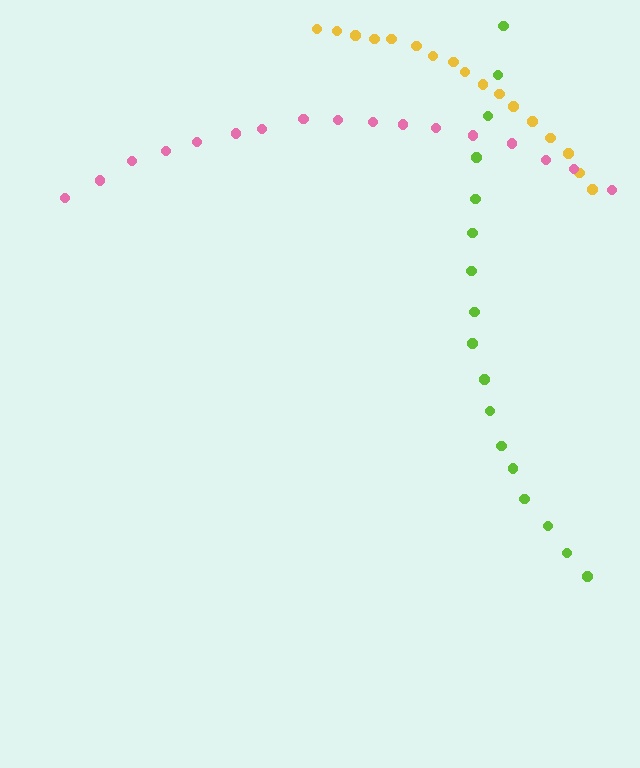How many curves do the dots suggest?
There are 3 distinct paths.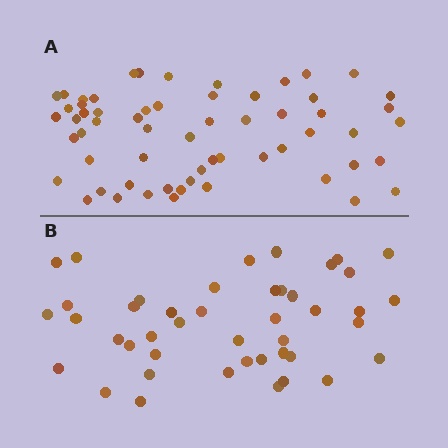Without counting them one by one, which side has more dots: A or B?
Region A (the top region) has more dots.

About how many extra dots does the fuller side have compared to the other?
Region A has approximately 15 more dots than region B.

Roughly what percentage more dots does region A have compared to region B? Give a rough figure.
About 35% more.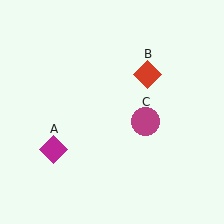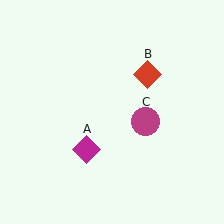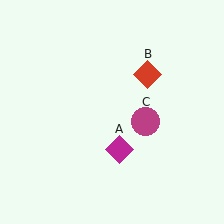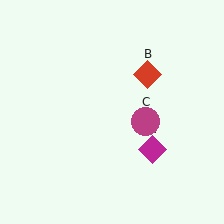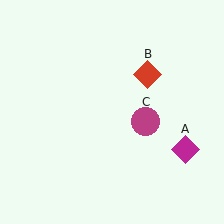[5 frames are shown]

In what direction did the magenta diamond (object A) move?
The magenta diamond (object A) moved right.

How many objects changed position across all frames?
1 object changed position: magenta diamond (object A).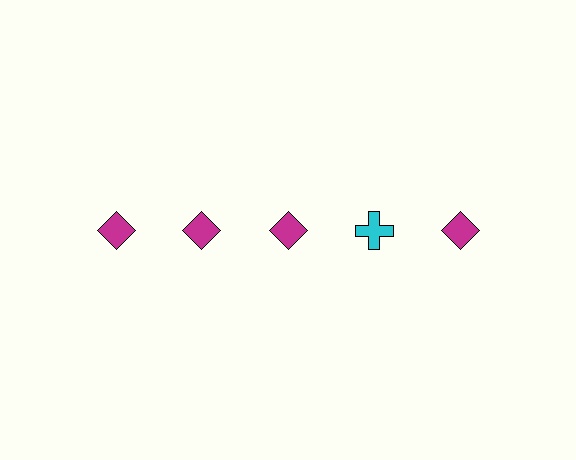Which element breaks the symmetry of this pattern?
The cyan cross in the top row, second from right column breaks the symmetry. All other shapes are magenta diamonds.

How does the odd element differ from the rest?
It differs in both color (cyan instead of magenta) and shape (cross instead of diamond).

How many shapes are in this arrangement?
There are 5 shapes arranged in a grid pattern.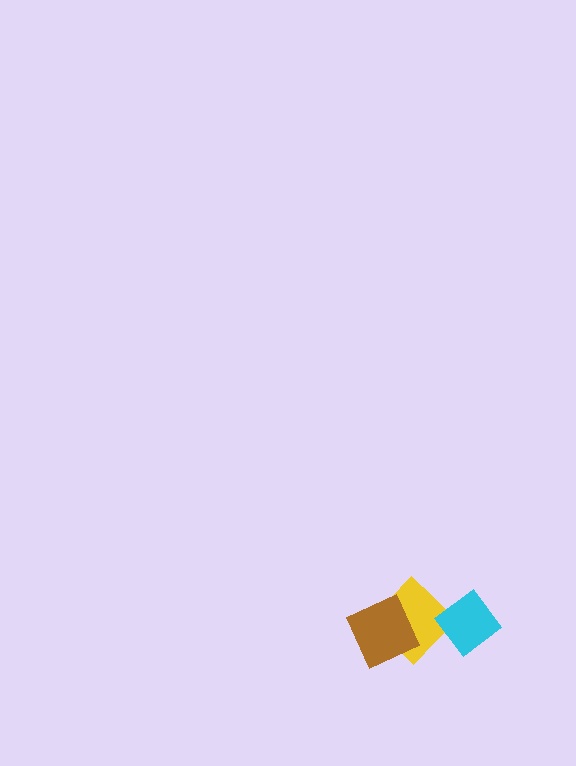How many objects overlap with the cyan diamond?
1 object overlaps with the cyan diamond.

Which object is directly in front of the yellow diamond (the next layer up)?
The brown square is directly in front of the yellow diamond.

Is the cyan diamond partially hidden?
No, no other shape covers it.